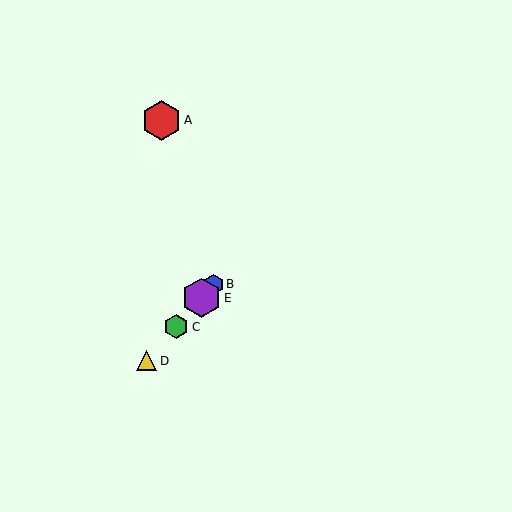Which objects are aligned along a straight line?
Objects B, C, D, E are aligned along a straight line.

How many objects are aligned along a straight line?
4 objects (B, C, D, E) are aligned along a straight line.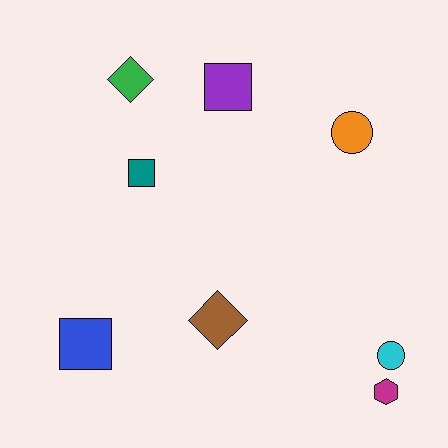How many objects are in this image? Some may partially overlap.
There are 8 objects.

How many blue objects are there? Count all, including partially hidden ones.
There is 1 blue object.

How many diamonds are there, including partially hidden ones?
There are 2 diamonds.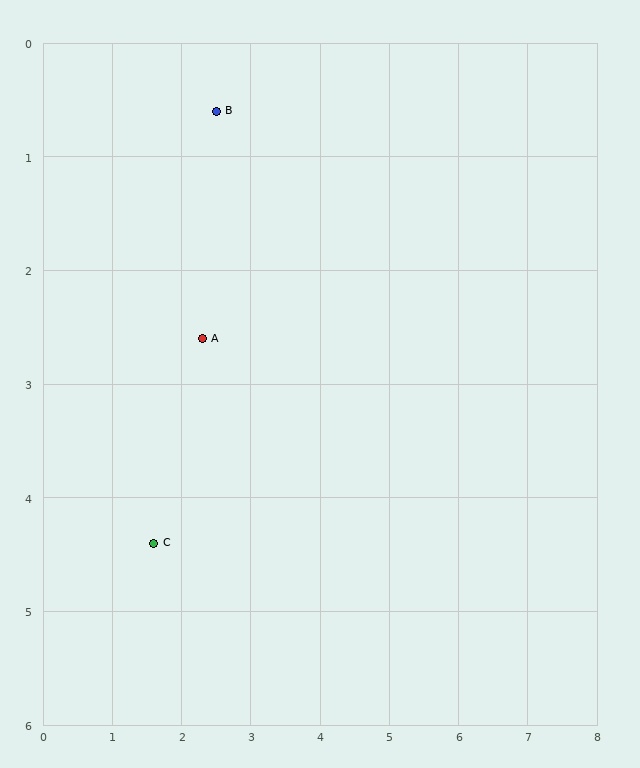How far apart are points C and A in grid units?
Points C and A are about 1.9 grid units apart.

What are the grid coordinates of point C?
Point C is at approximately (1.6, 4.4).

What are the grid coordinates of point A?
Point A is at approximately (2.3, 2.6).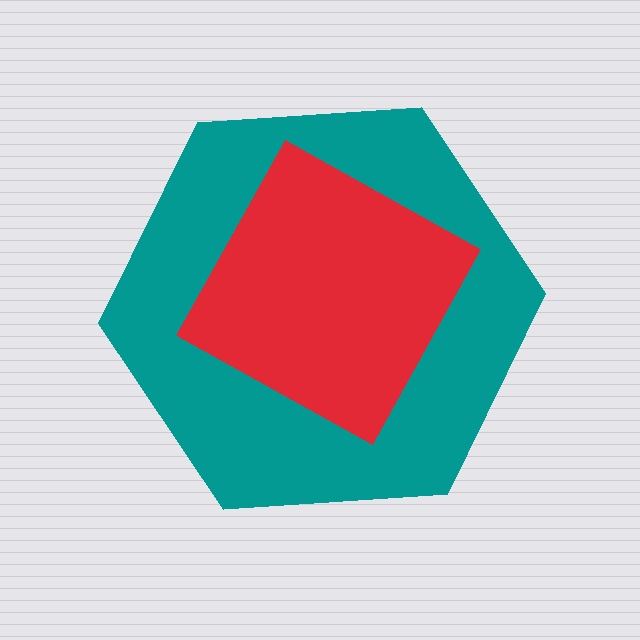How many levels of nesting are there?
2.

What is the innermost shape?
The red square.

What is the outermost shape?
The teal hexagon.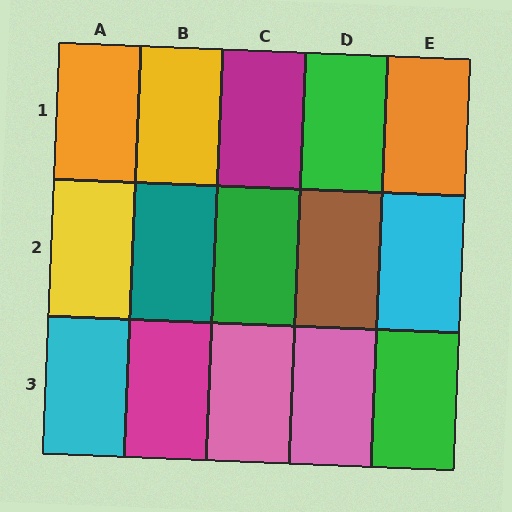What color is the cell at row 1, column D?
Green.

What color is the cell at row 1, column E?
Orange.